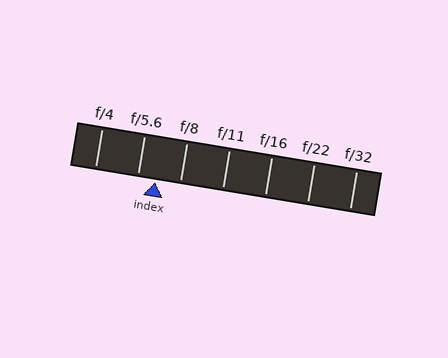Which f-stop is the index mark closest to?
The index mark is closest to f/5.6.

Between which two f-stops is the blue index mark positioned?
The index mark is between f/5.6 and f/8.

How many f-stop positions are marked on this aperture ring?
There are 7 f-stop positions marked.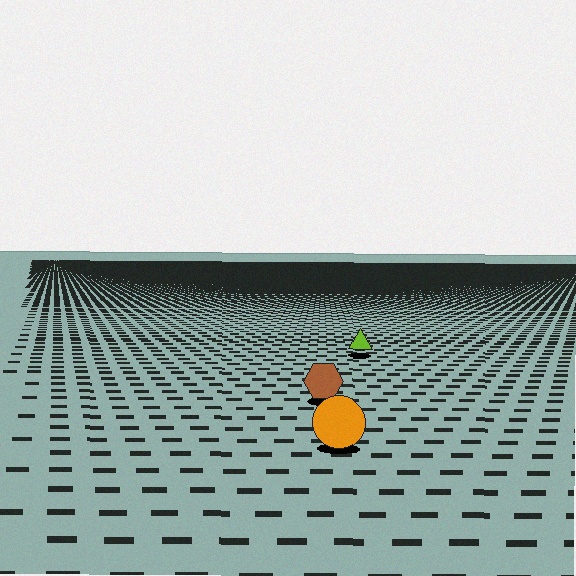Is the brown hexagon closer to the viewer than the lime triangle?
Yes. The brown hexagon is closer — you can tell from the texture gradient: the ground texture is coarser near it.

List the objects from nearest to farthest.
From nearest to farthest: the orange circle, the brown hexagon, the lime triangle.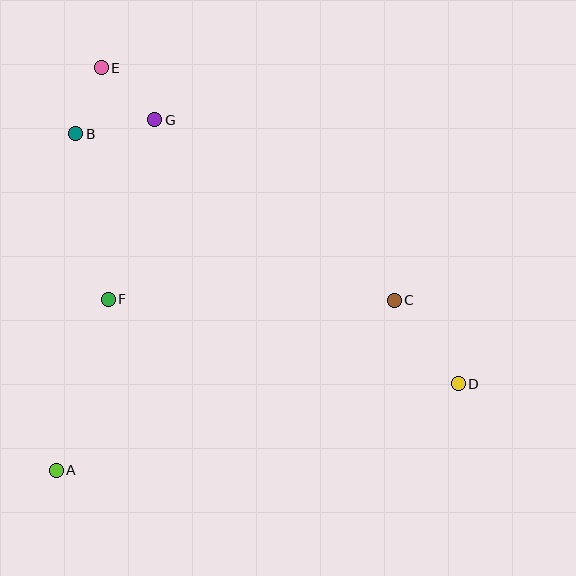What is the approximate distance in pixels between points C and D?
The distance between C and D is approximately 105 pixels.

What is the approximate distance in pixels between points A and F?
The distance between A and F is approximately 179 pixels.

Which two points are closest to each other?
Points B and E are closest to each other.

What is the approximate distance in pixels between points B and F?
The distance between B and F is approximately 169 pixels.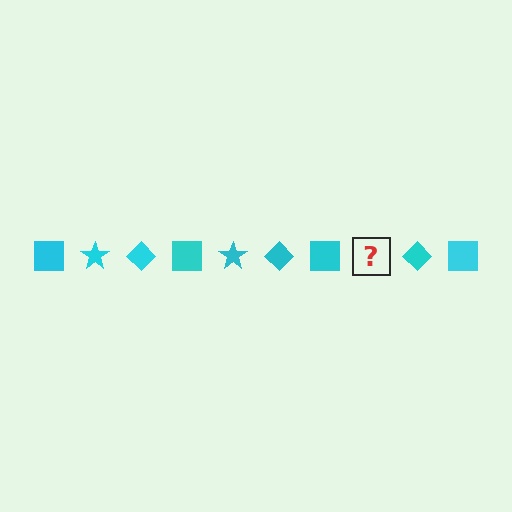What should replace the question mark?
The question mark should be replaced with a cyan star.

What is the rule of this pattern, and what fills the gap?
The rule is that the pattern cycles through square, star, diamond shapes in cyan. The gap should be filled with a cyan star.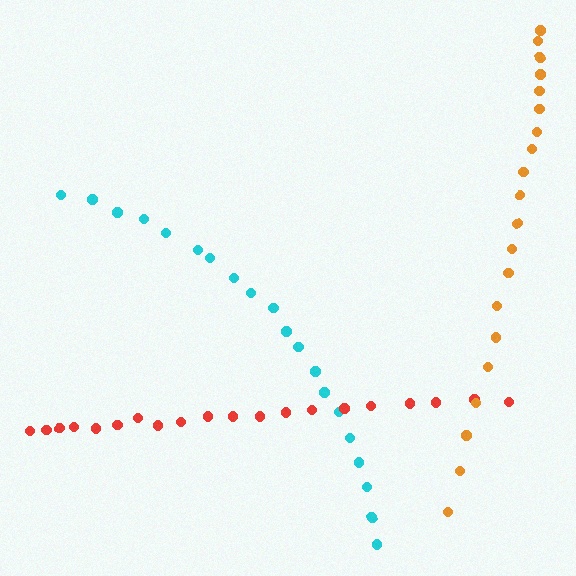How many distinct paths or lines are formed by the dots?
There are 3 distinct paths.